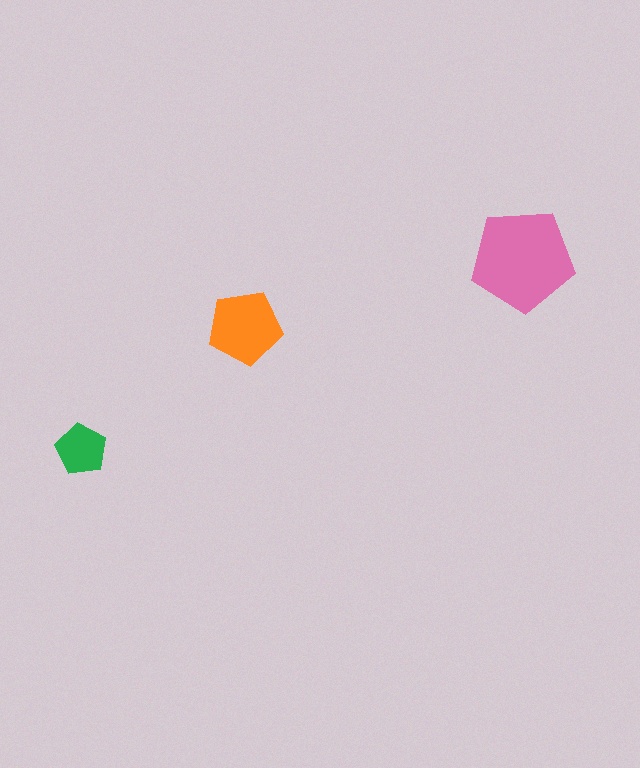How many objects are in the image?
There are 3 objects in the image.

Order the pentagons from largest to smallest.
the pink one, the orange one, the green one.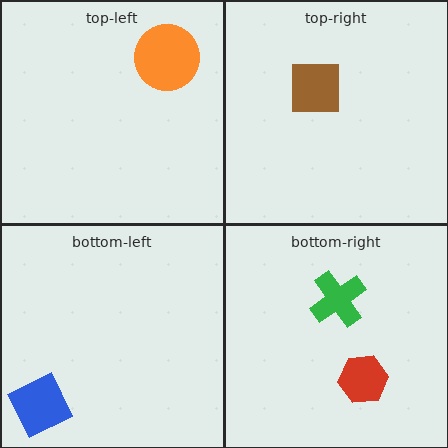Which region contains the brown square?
The top-right region.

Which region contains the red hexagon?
The bottom-right region.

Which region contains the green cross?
The bottom-right region.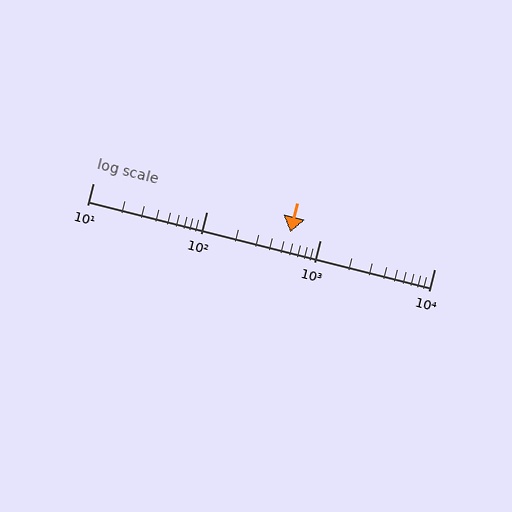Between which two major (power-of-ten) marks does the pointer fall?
The pointer is between 100 and 1000.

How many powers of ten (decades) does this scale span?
The scale spans 3 decades, from 10 to 10000.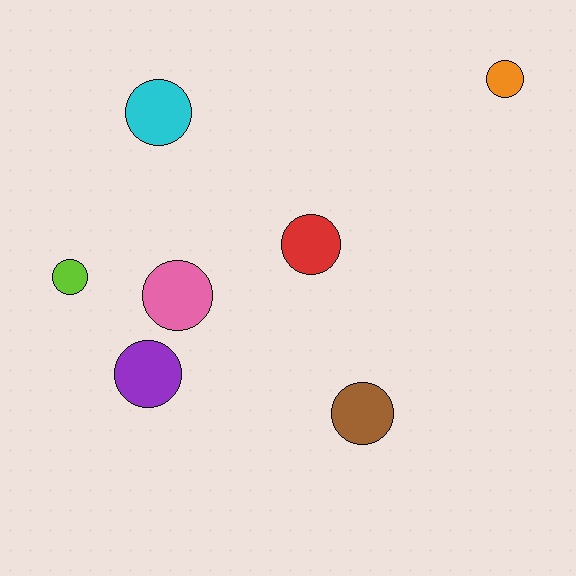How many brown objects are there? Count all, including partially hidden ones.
There is 1 brown object.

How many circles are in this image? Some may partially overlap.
There are 7 circles.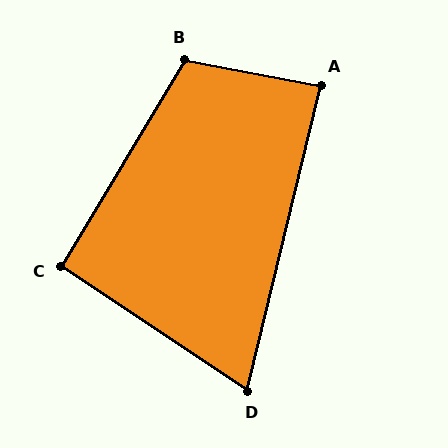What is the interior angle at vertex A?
Approximately 87 degrees (approximately right).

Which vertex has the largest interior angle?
B, at approximately 110 degrees.